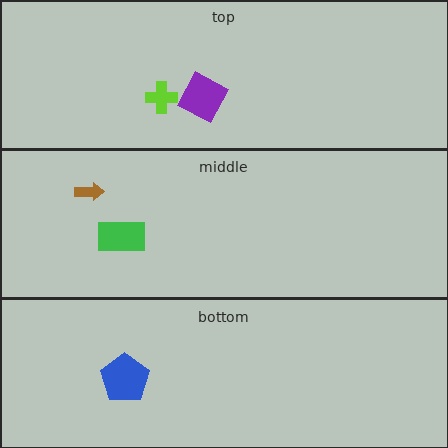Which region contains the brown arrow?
The middle region.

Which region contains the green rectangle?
The middle region.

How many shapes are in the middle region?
2.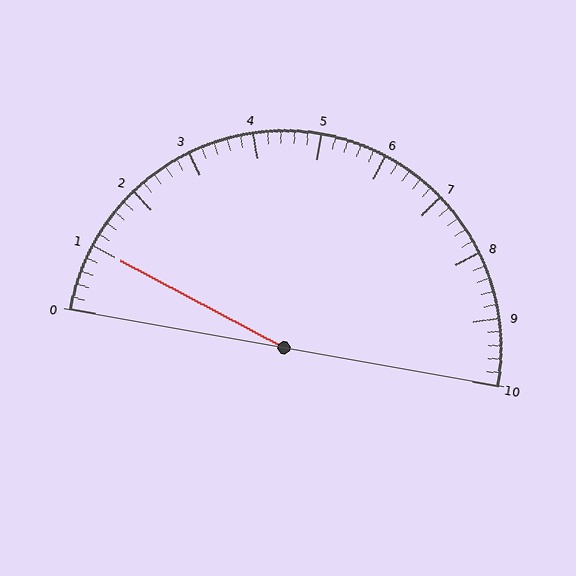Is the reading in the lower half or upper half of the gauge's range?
The reading is in the lower half of the range (0 to 10).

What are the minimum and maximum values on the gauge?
The gauge ranges from 0 to 10.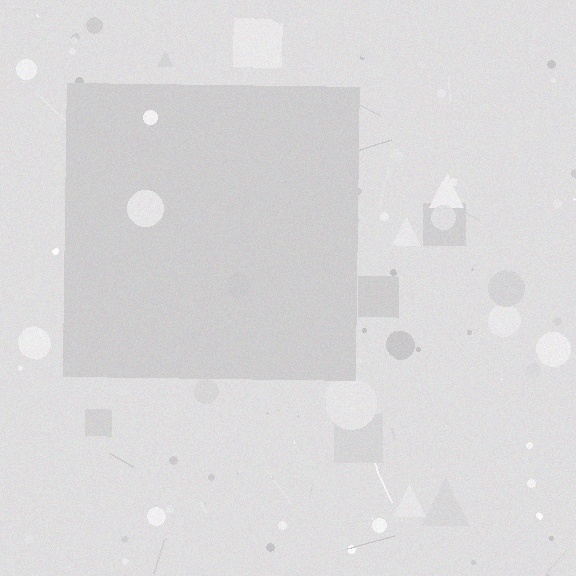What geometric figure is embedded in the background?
A square is embedded in the background.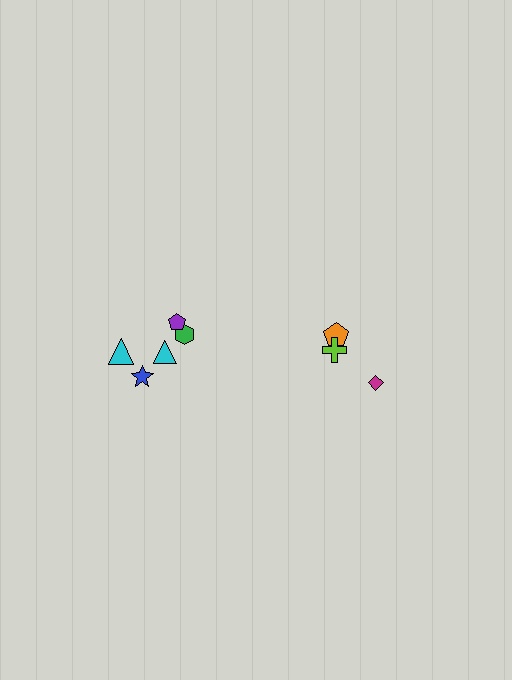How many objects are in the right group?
There are 3 objects.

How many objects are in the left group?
There are 5 objects.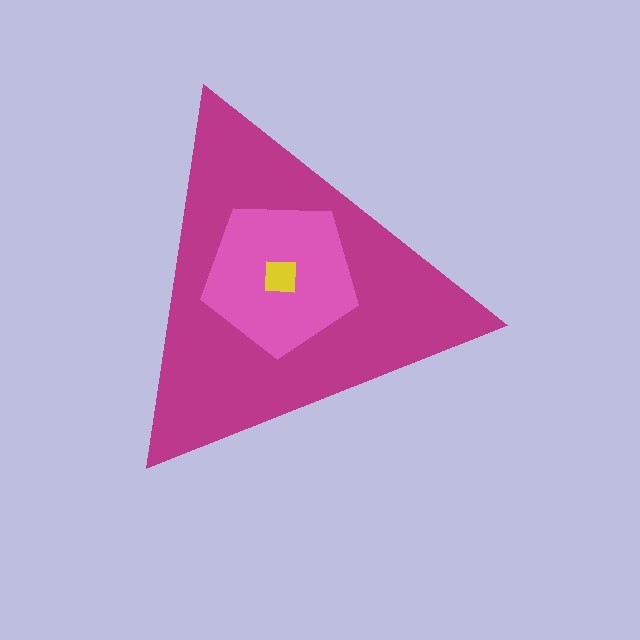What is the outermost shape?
The magenta triangle.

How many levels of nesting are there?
3.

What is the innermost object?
The yellow square.